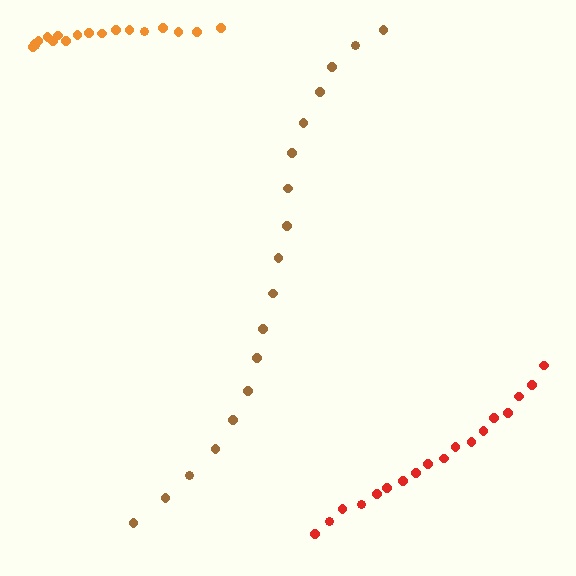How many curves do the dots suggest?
There are 3 distinct paths.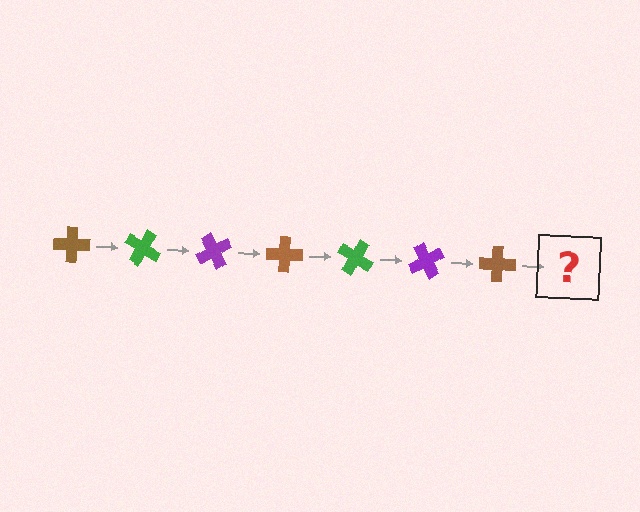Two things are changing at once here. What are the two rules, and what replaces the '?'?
The two rules are that it rotates 30 degrees each step and the color cycles through brown, green, and purple. The '?' should be a green cross, rotated 210 degrees from the start.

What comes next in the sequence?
The next element should be a green cross, rotated 210 degrees from the start.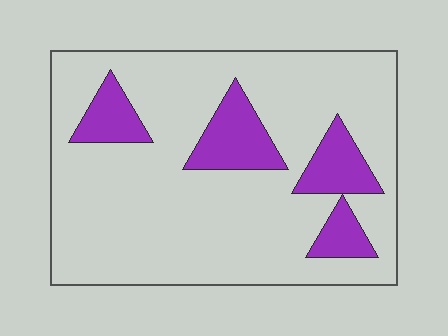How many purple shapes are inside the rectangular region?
4.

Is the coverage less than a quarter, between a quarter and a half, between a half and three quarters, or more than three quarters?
Less than a quarter.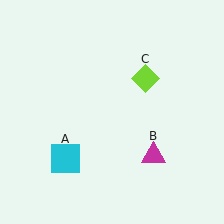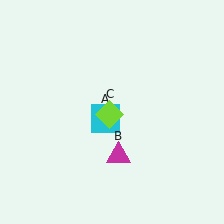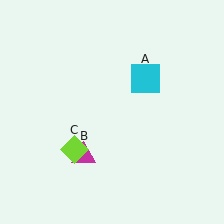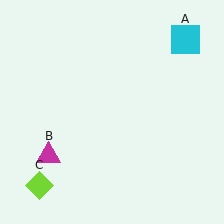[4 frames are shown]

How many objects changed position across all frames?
3 objects changed position: cyan square (object A), magenta triangle (object B), lime diamond (object C).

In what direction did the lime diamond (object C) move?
The lime diamond (object C) moved down and to the left.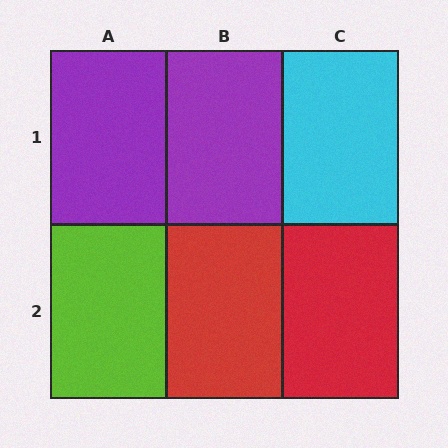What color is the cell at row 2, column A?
Lime.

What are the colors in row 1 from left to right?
Purple, purple, cyan.